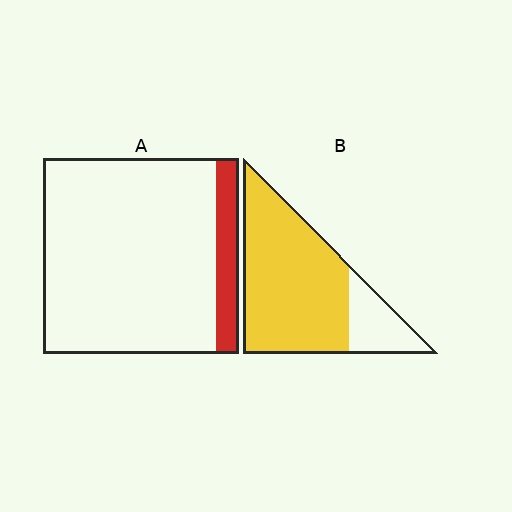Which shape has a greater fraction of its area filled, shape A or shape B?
Shape B.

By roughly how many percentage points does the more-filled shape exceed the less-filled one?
By roughly 65 percentage points (B over A).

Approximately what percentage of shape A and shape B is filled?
A is approximately 10% and B is approximately 80%.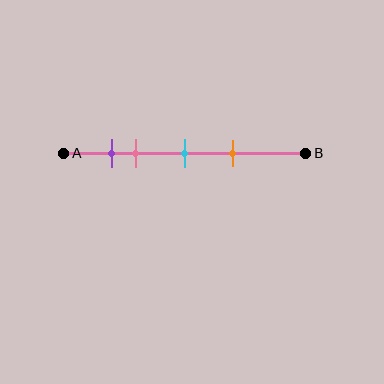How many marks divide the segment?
There are 4 marks dividing the segment.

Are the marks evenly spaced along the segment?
No, the marks are not evenly spaced.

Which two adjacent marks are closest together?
The purple and pink marks are the closest adjacent pair.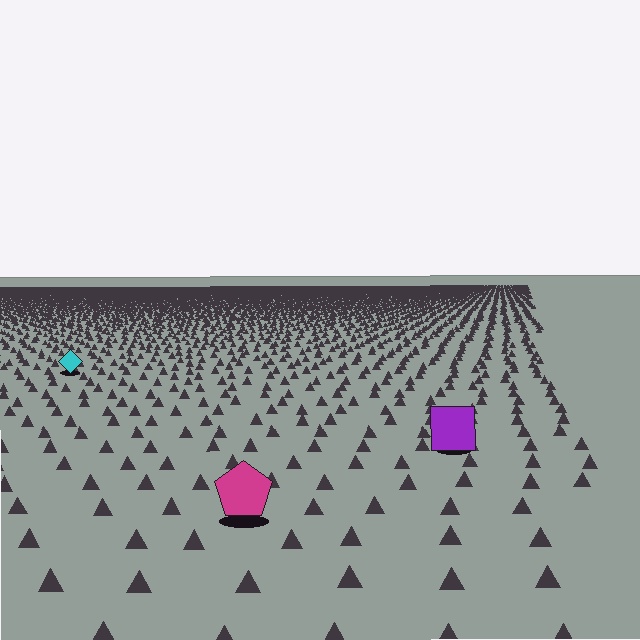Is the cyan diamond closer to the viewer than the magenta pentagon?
No. The magenta pentagon is closer — you can tell from the texture gradient: the ground texture is coarser near it.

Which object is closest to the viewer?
The magenta pentagon is closest. The texture marks near it are larger and more spread out.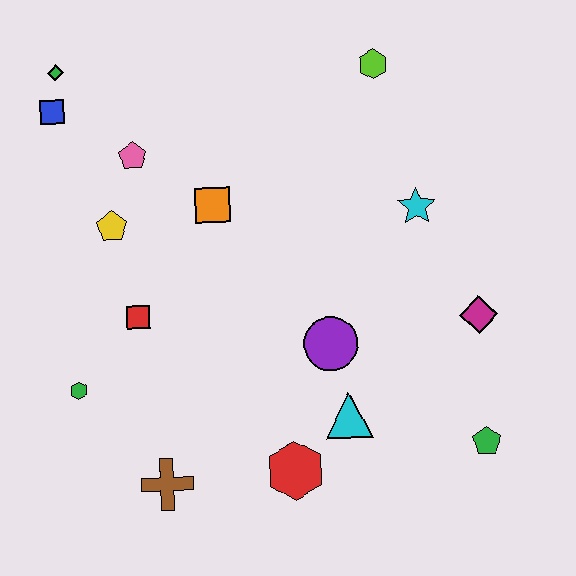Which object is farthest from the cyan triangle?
The green diamond is farthest from the cyan triangle.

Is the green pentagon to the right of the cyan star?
Yes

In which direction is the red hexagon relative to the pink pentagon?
The red hexagon is below the pink pentagon.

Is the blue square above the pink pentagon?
Yes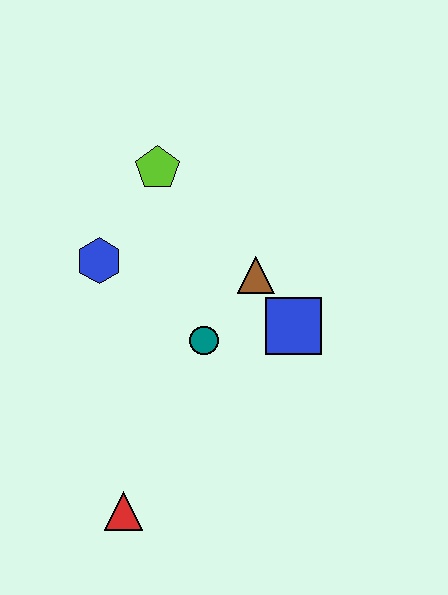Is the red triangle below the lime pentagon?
Yes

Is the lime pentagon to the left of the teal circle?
Yes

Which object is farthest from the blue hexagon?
The red triangle is farthest from the blue hexagon.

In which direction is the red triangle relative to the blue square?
The red triangle is below the blue square.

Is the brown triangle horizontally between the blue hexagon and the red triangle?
No